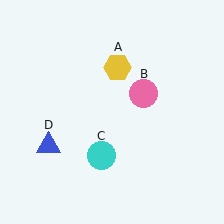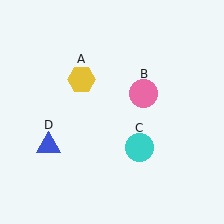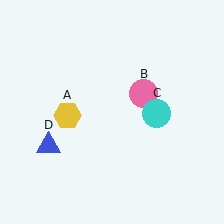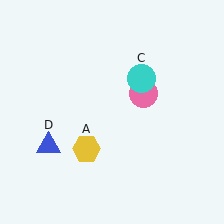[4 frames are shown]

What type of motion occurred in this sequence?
The yellow hexagon (object A), cyan circle (object C) rotated counterclockwise around the center of the scene.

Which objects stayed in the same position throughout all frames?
Pink circle (object B) and blue triangle (object D) remained stationary.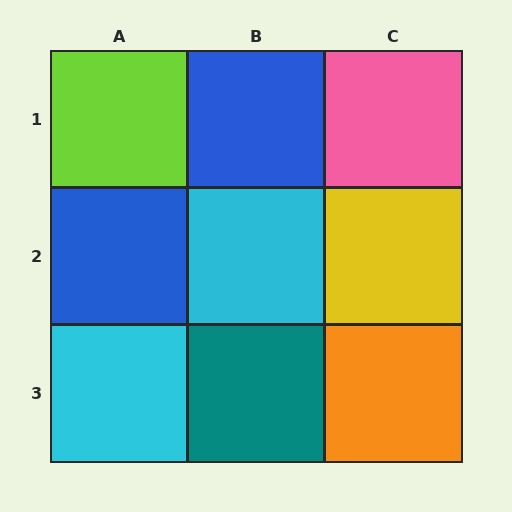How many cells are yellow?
1 cell is yellow.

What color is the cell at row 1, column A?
Lime.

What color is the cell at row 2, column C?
Yellow.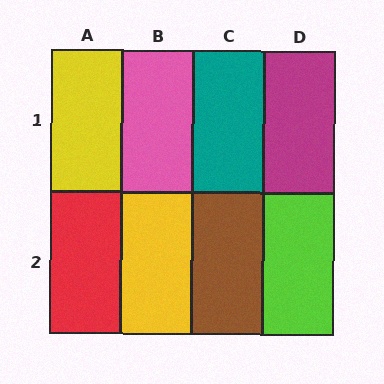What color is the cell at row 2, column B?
Yellow.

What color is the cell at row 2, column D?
Lime.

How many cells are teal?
1 cell is teal.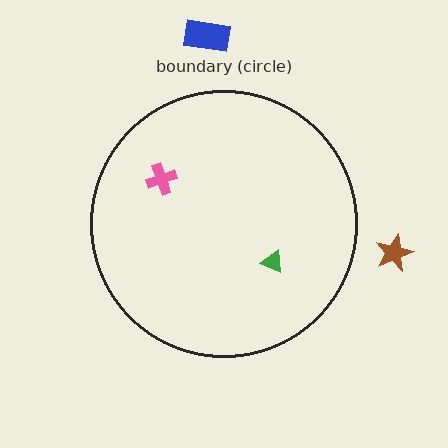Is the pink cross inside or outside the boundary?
Inside.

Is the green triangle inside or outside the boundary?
Inside.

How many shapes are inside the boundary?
2 inside, 2 outside.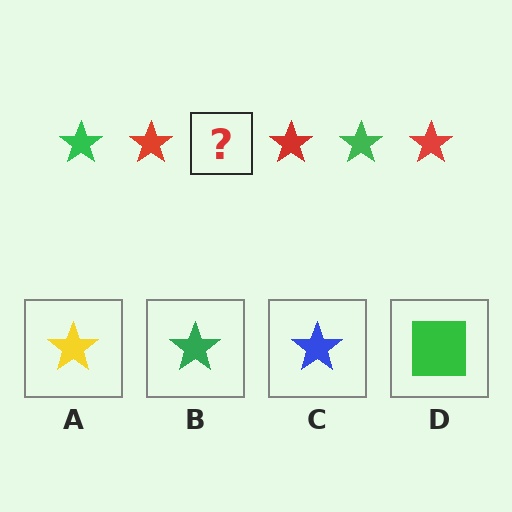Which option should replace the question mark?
Option B.